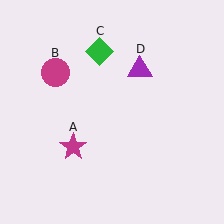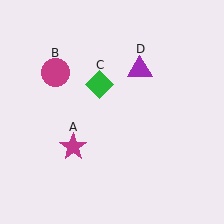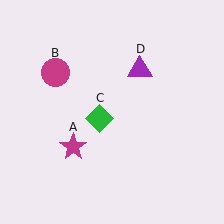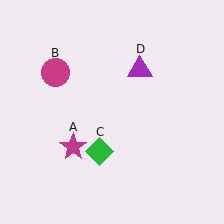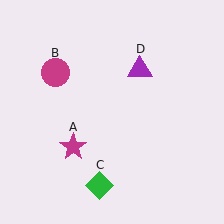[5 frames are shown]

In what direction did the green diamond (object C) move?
The green diamond (object C) moved down.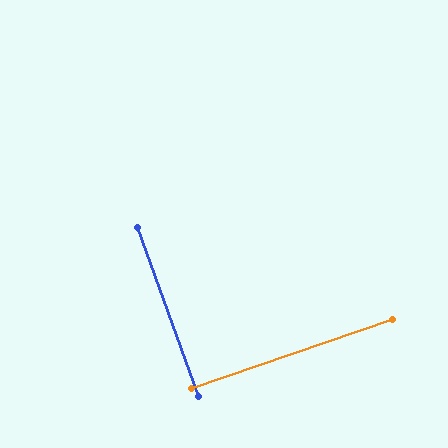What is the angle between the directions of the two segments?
Approximately 89 degrees.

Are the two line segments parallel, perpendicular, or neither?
Perpendicular — they meet at approximately 89°.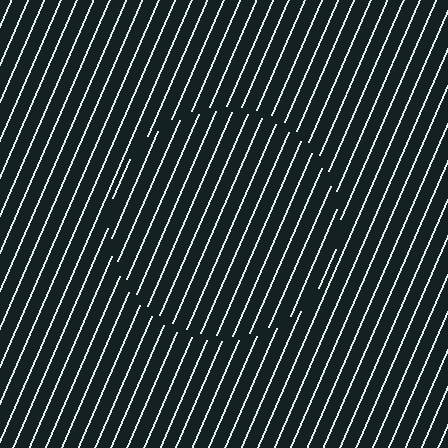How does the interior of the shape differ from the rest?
The interior of the shape contains the same grating, shifted by half a period — the contour is defined by the phase discontinuity where line-ends from the inner and outer gratings abut.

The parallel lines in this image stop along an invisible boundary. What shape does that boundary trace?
An illusory circle. The interior of the shape contains the same grating, shifted by half a period — the contour is defined by the phase discontinuity where line-ends from the inner and outer gratings abut.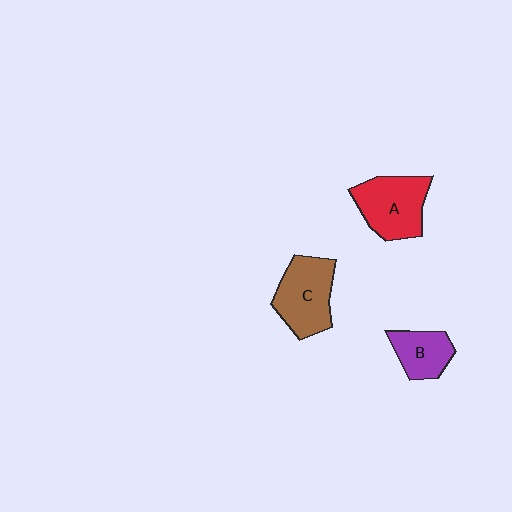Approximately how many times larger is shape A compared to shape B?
Approximately 1.6 times.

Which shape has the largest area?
Shape A (red).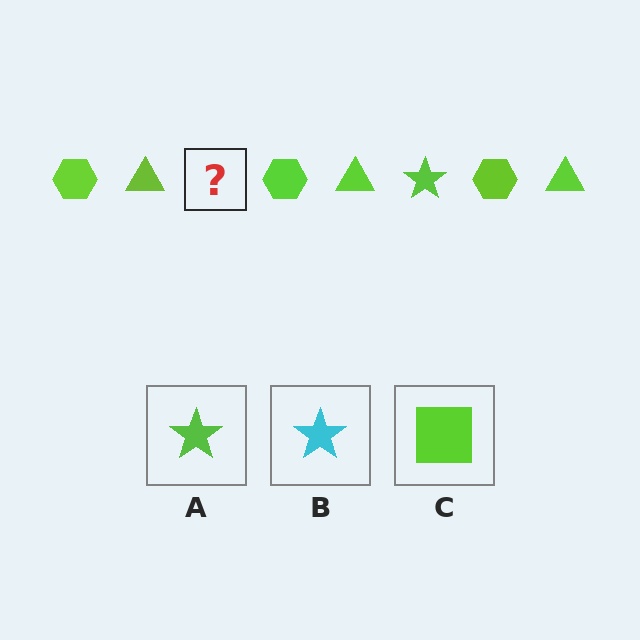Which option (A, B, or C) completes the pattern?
A.